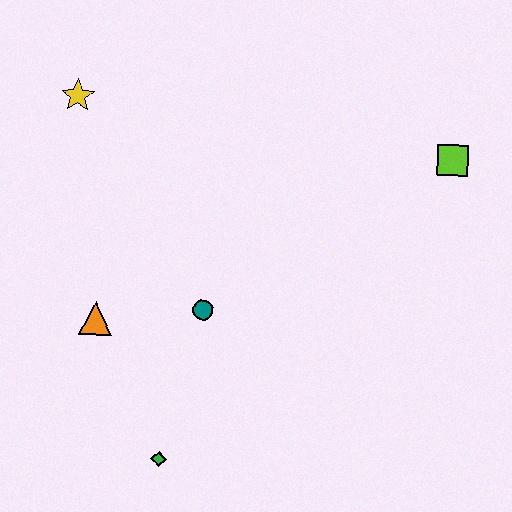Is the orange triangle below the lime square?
Yes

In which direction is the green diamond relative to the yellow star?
The green diamond is below the yellow star.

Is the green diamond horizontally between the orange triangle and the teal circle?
Yes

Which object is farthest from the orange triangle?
The lime square is farthest from the orange triangle.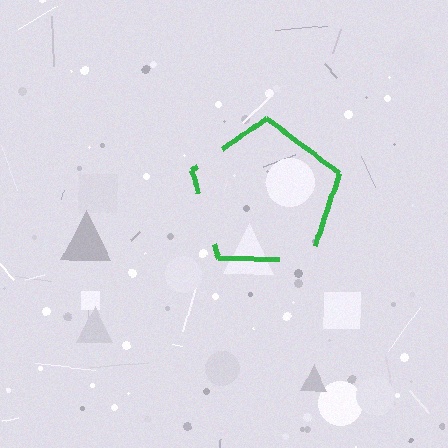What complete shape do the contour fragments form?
The contour fragments form a pentagon.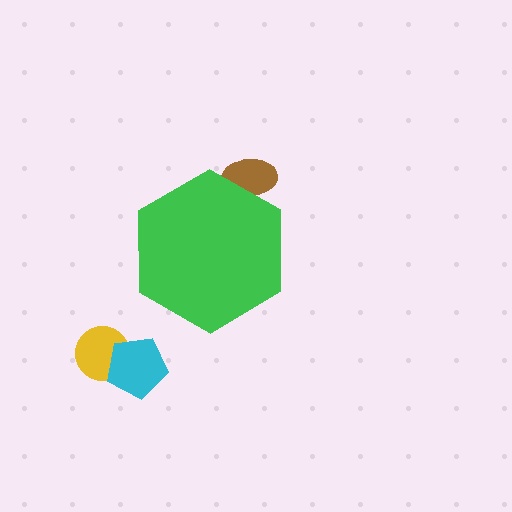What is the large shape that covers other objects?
A green hexagon.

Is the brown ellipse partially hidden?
Yes, the brown ellipse is partially hidden behind the green hexagon.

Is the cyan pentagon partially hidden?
No, the cyan pentagon is fully visible.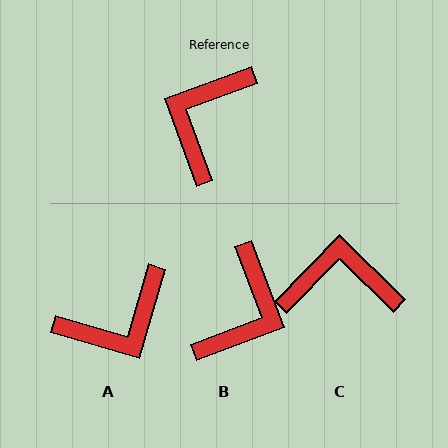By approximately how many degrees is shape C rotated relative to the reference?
Approximately 64 degrees clockwise.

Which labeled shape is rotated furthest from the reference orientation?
B, about 179 degrees away.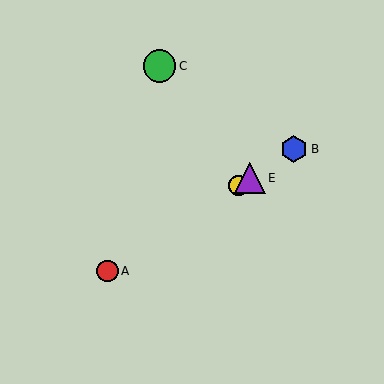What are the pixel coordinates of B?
Object B is at (294, 149).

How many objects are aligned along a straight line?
4 objects (A, B, D, E) are aligned along a straight line.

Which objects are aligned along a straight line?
Objects A, B, D, E are aligned along a straight line.